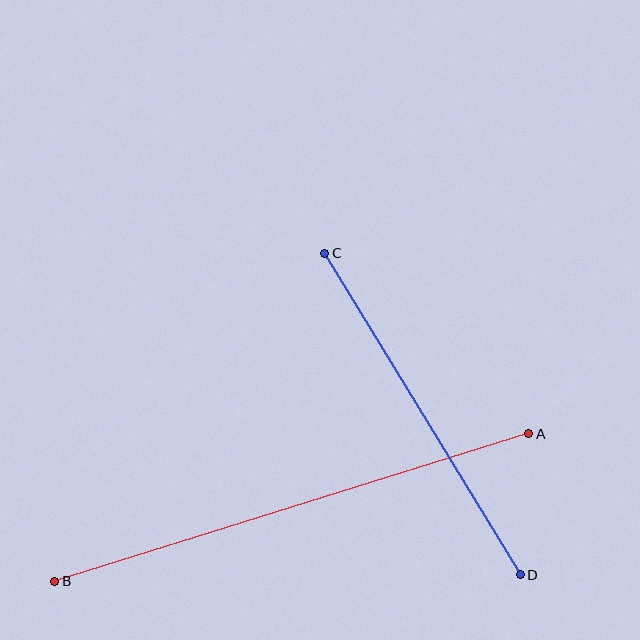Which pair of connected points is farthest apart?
Points A and B are farthest apart.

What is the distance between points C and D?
The distance is approximately 376 pixels.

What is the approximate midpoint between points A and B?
The midpoint is at approximately (292, 508) pixels.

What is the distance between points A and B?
The distance is approximately 496 pixels.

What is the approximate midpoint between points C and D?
The midpoint is at approximately (423, 414) pixels.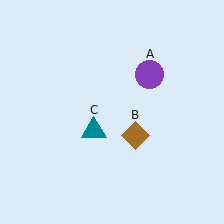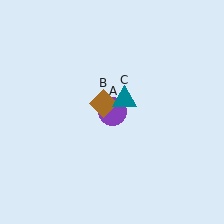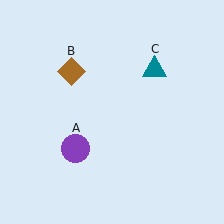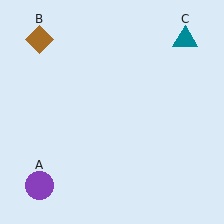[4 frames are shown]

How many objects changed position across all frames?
3 objects changed position: purple circle (object A), brown diamond (object B), teal triangle (object C).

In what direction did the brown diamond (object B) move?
The brown diamond (object B) moved up and to the left.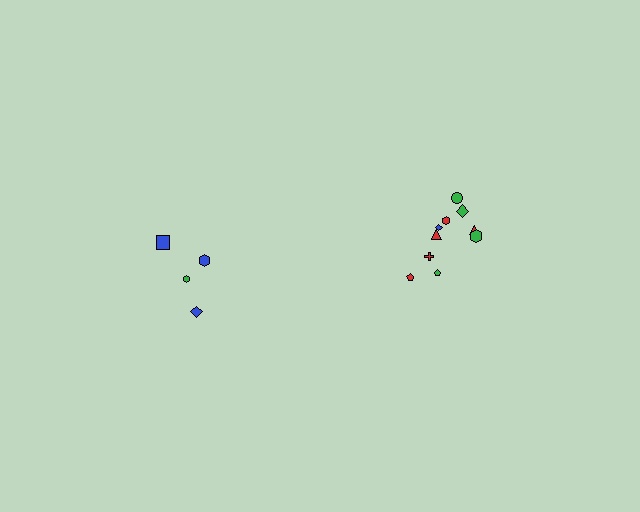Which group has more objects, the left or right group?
The right group.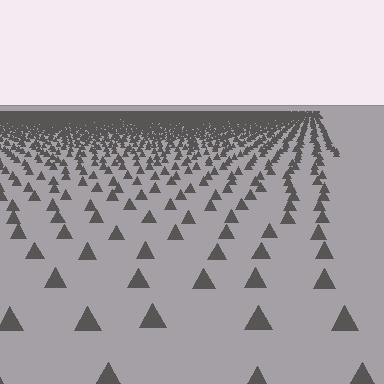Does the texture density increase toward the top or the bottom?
Density increases toward the top.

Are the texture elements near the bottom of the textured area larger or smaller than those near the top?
Larger. Near the bottom, elements are closer to the viewer and appear at a bigger on-screen size.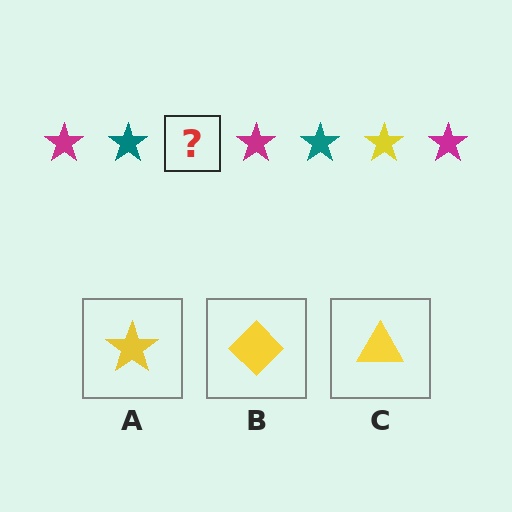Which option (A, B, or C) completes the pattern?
A.